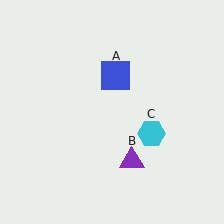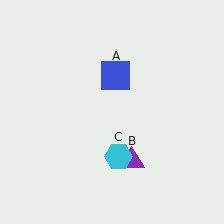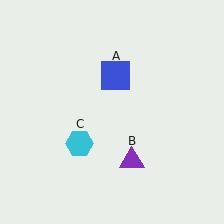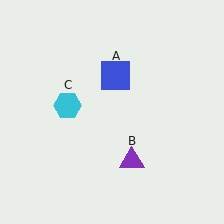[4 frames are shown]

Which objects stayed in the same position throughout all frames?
Blue square (object A) and purple triangle (object B) remained stationary.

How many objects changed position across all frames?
1 object changed position: cyan hexagon (object C).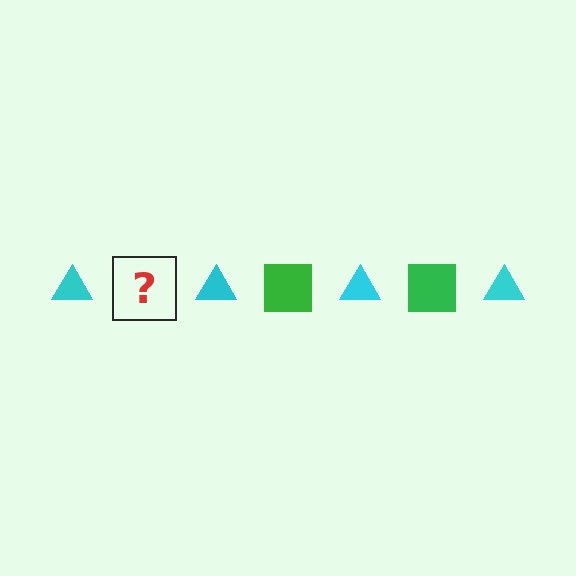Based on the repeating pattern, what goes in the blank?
The blank should be a green square.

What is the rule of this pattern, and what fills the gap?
The rule is that the pattern alternates between cyan triangle and green square. The gap should be filled with a green square.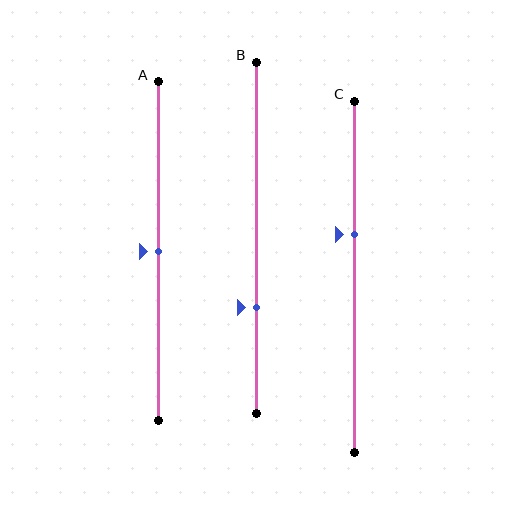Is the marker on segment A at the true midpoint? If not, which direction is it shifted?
Yes, the marker on segment A is at the true midpoint.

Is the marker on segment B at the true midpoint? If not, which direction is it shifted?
No, the marker on segment B is shifted downward by about 20% of the segment length.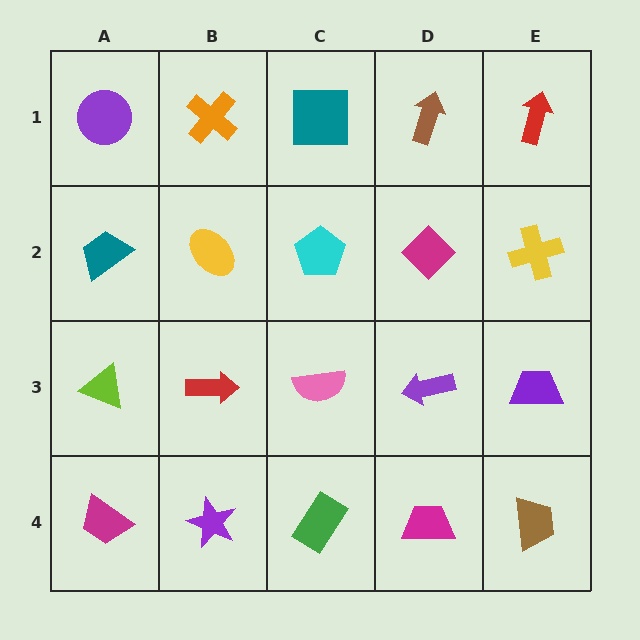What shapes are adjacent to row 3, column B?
A yellow ellipse (row 2, column B), a purple star (row 4, column B), a lime triangle (row 3, column A), a pink semicircle (row 3, column C).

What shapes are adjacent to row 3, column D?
A magenta diamond (row 2, column D), a magenta trapezoid (row 4, column D), a pink semicircle (row 3, column C), a purple trapezoid (row 3, column E).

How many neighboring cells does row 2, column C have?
4.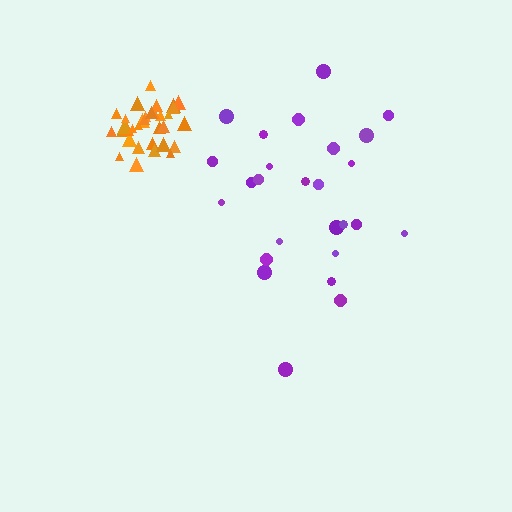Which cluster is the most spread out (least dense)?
Purple.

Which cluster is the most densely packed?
Orange.